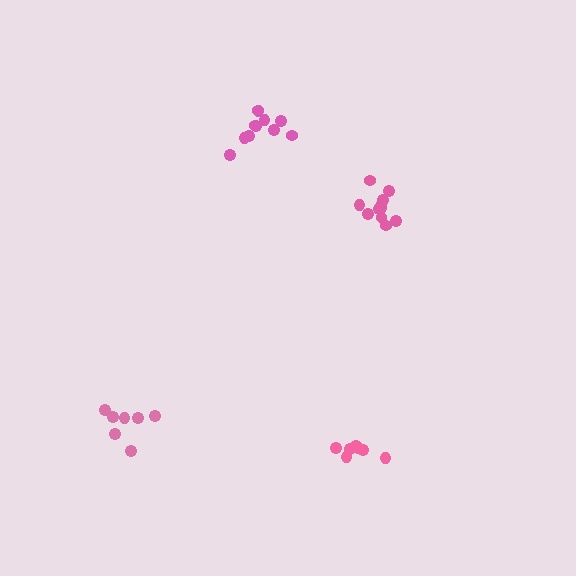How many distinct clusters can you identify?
There are 4 distinct clusters.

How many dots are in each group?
Group 1: 11 dots, Group 2: 7 dots, Group 3: 11 dots, Group 4: 7 dots (36 total).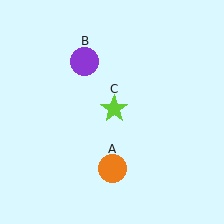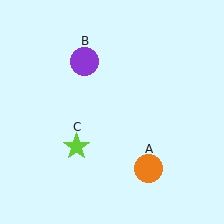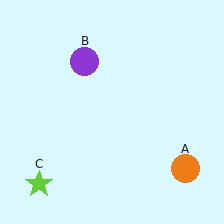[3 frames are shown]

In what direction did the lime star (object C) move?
The lime star (object C) moved down and to the left.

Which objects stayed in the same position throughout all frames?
Purple circle (object B) remained stationary.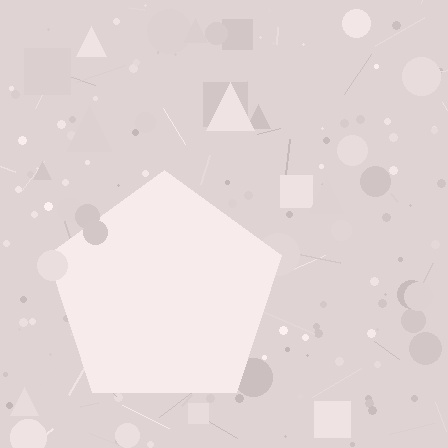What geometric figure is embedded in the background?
A pentagon is embedded in the background.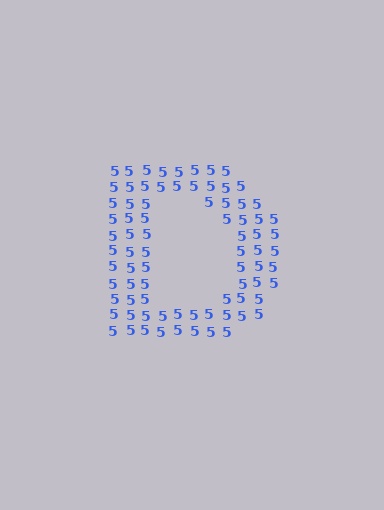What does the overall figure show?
The overall figure shows the letter D.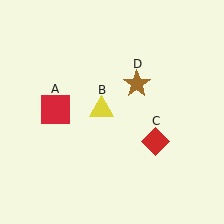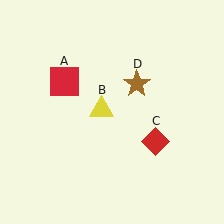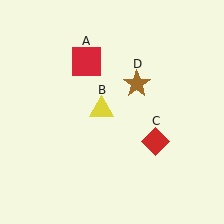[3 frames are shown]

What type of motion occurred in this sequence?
The red square (object A) rotated clockwise around the center of the scene.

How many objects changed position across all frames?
1 object changed position: red square (object A).